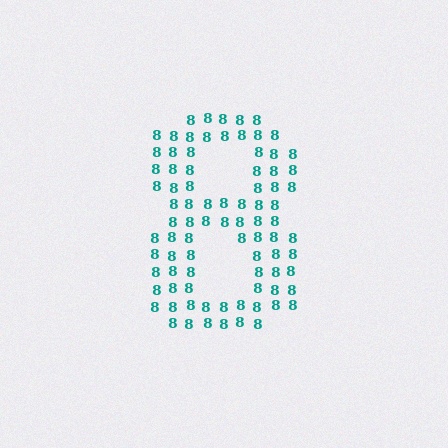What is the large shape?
The large shape is the digit 8.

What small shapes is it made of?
It is made of small digit 8's.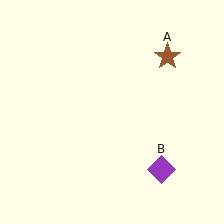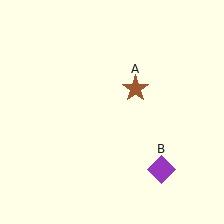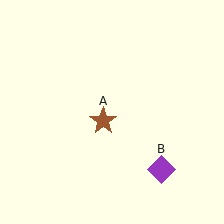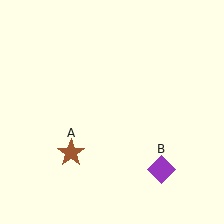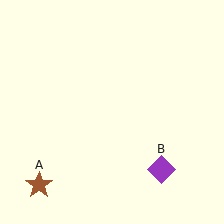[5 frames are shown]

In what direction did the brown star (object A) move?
The brown star (object A) moved down and to the left.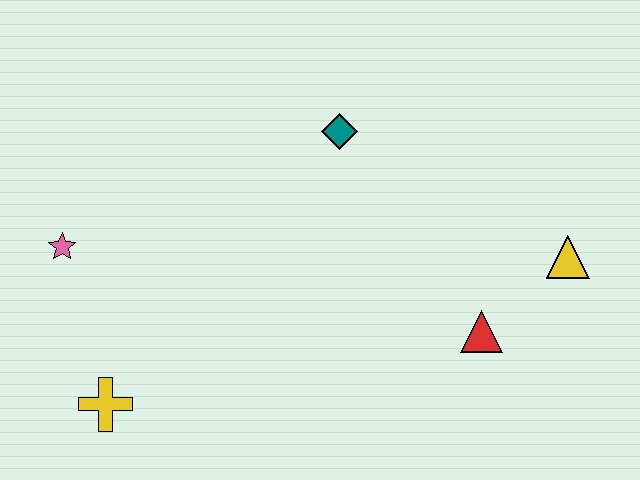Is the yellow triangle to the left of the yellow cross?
No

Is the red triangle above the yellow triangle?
No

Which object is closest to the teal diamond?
The red triangle is closest to the teal diamond.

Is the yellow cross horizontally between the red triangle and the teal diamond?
No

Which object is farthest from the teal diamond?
The yellow cross is farthest from the teal diamond.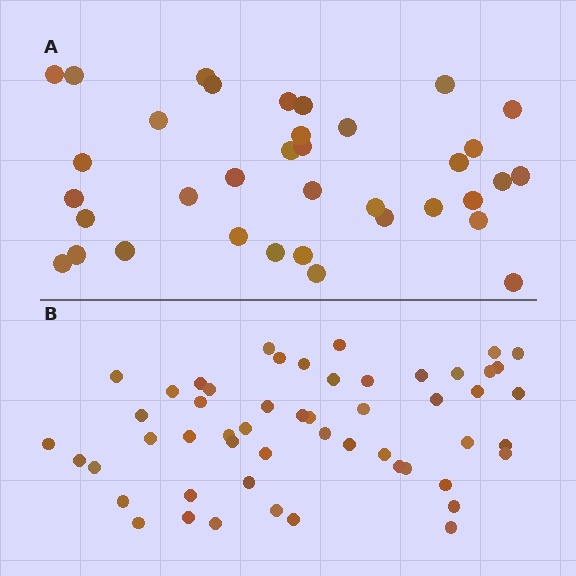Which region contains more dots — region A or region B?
Region B (the bottom region) has more dots.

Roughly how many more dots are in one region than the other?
Region B has approximately 15 more dots than region A.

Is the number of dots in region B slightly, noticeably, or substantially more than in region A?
Region B has substantially more. The ratio is roughly 1.5 to 1.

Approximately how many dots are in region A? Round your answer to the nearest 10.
About 40 dots. (The exact count is 36, which rounds to 40.)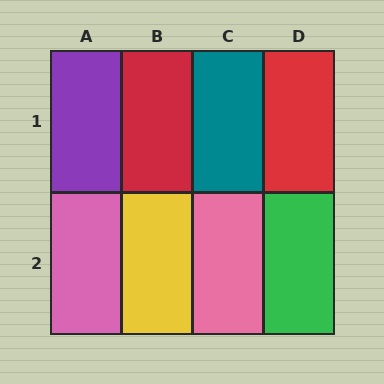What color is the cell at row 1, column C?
Teal.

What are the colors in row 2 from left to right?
Pink, yellow, pink, green.